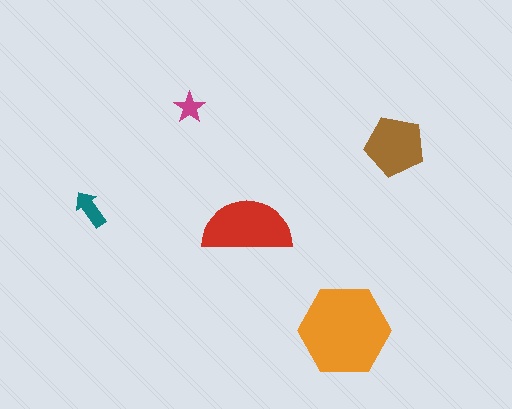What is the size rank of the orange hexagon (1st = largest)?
1st.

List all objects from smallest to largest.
The magenta star, the teal arrow, the brown pentagon, the red semicircle, the orange hexagon.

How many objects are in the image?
There are 5 objects in the image.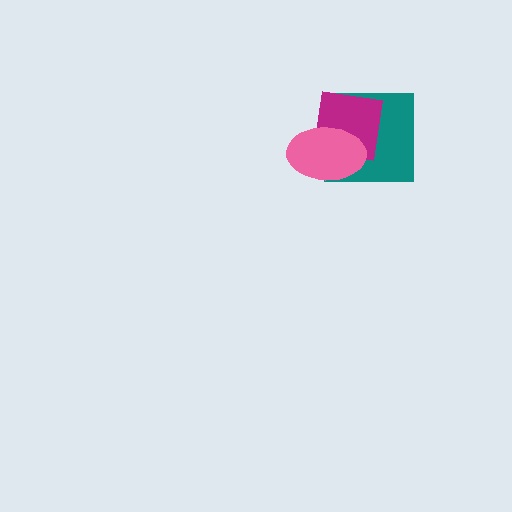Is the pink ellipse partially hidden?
No, no other shape covers it.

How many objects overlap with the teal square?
2 objects overlap with the teal square.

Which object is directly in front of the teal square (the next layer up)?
The magenta square is directly in front of the teal square.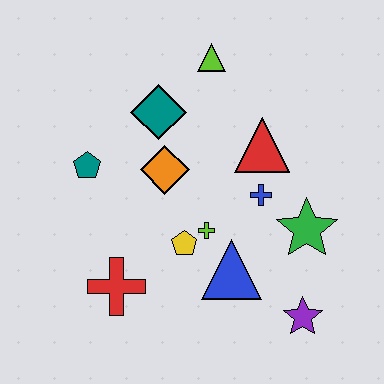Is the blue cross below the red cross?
No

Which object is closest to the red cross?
The yellow pentagon is closest to the red cross.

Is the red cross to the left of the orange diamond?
Yes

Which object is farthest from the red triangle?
The red cross is farthest from the red triangle.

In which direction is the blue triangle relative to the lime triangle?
The blue triangle is below the lime triangle.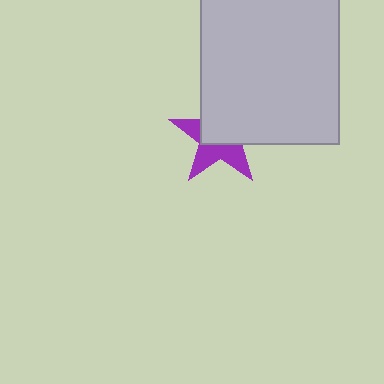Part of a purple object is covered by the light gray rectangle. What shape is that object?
It is a star.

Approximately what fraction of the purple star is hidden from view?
Roughly 56% of the purple star is hidden behind the light gray rectangle.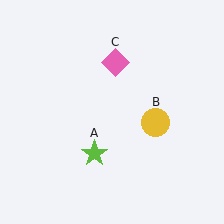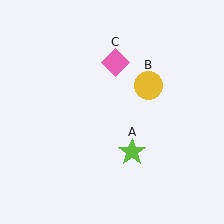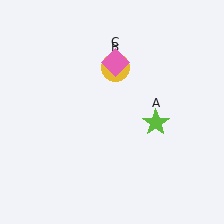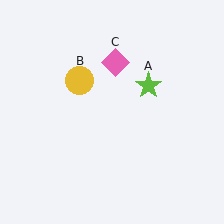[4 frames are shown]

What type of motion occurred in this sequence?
The lime star (object A), yellow circle (object B) rotated counterclockwise around the center of the scene.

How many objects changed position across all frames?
2 objects changed position: lime star (object A), yellow circle (object B).